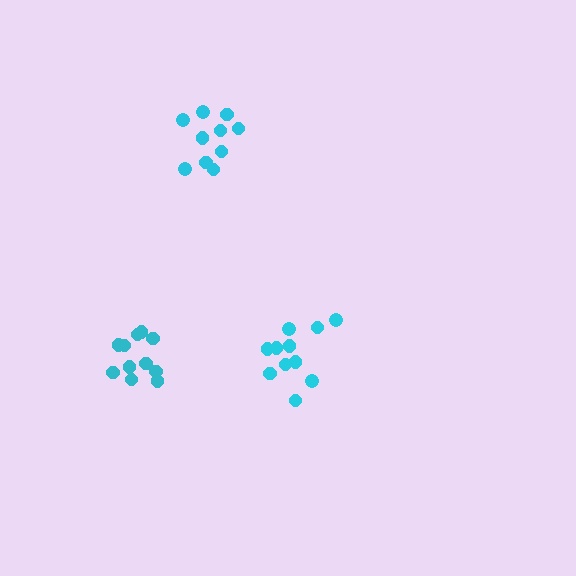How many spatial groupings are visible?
There are 3 spatial groupings.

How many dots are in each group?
Group 1: 11 dots, Group 2: 10 dots, Group 3: 11 dots (32 total).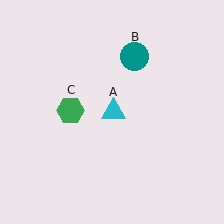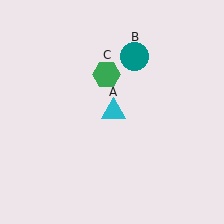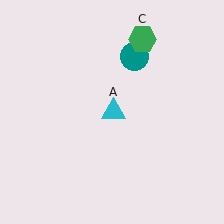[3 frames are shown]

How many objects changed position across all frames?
1 object changed position: green hexagon (object C).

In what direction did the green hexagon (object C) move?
The green hexagon (object C) moved up and to the right.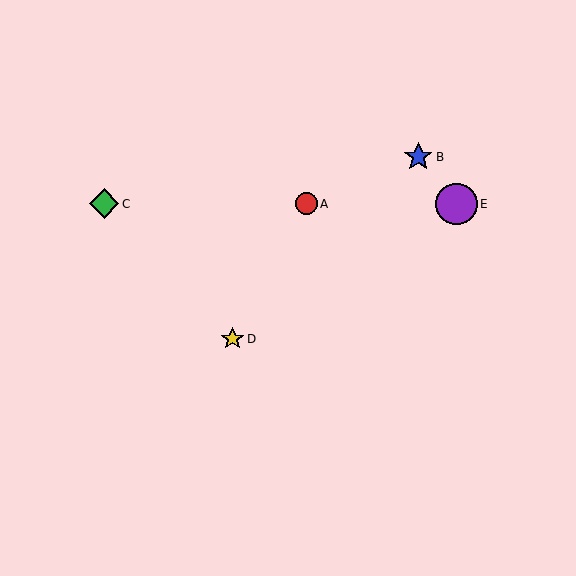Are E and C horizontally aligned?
Yes, both are at y≈204.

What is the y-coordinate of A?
Object A is at y≈204.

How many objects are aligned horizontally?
3 objects (A, C, E) are aligned horizontally.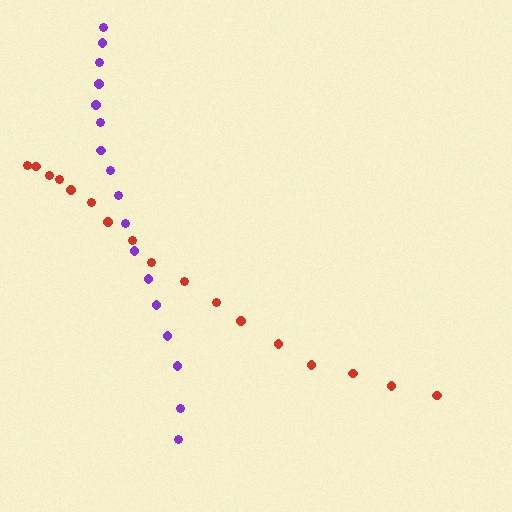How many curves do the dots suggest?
There are 2 distinct paths.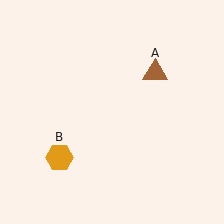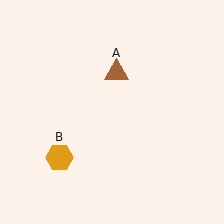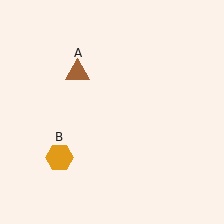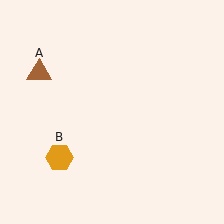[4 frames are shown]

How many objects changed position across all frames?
1 object changed position: brown triangle (object A).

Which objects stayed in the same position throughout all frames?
Orange hexagon (object B) remained stationary.